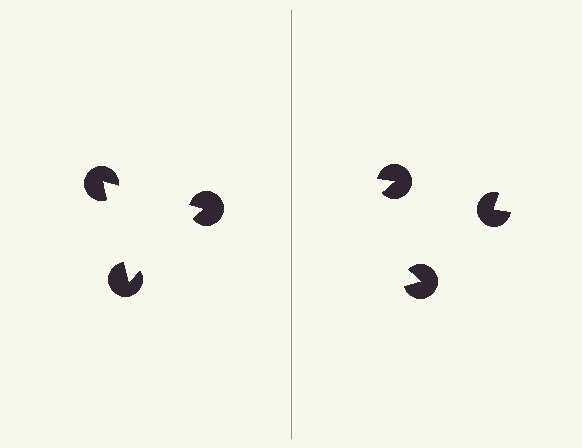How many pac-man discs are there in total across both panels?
6 — 3 on each side.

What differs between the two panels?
The pac-man discs are positioned identically on both sides; only the wedge orientations differ. On the left they align to a triangle; on the right they are misaligned.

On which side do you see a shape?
An illusory triangle appears on the left side. On the right side the wedge cuts are rotated, so no coherent shape forms.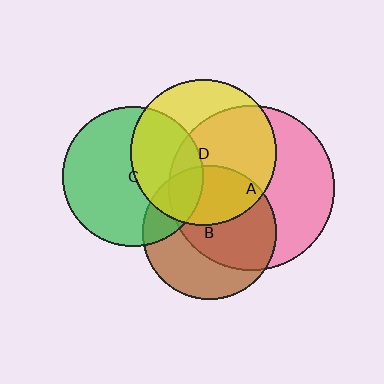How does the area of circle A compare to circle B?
Approximately 1.5 times.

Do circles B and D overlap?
Yes.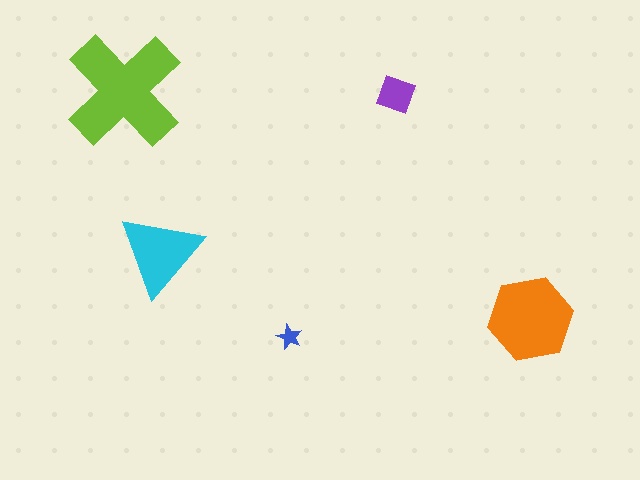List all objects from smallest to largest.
The blue star, the purple diamond, the cyan triangle, the orange hexagon, the lime cross.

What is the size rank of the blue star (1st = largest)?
5th.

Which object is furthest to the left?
The lime cross is leftmost.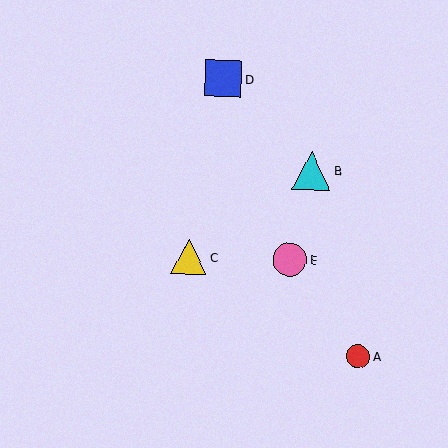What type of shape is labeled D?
Shape D is a blue square.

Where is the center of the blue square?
The center of the blue square is at (223, 79).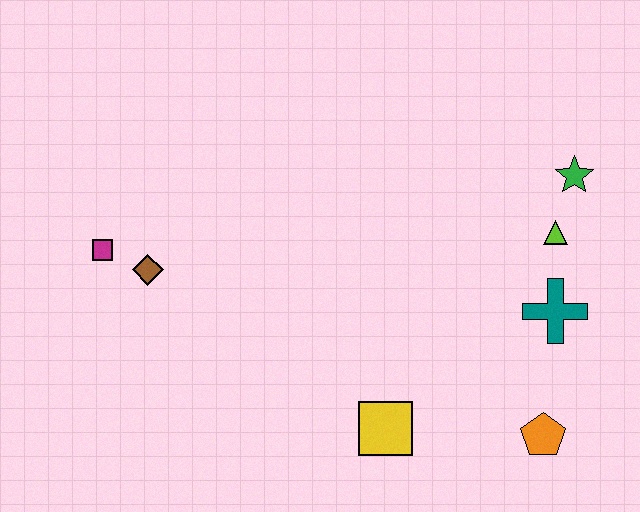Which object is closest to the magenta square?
The brown diamond is closest to the magenta square.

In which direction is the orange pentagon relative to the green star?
The orange pentagon is below the green star.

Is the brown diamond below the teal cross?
No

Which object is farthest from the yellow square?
The magenta square is farthest from the yellow square.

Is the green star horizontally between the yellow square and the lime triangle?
No